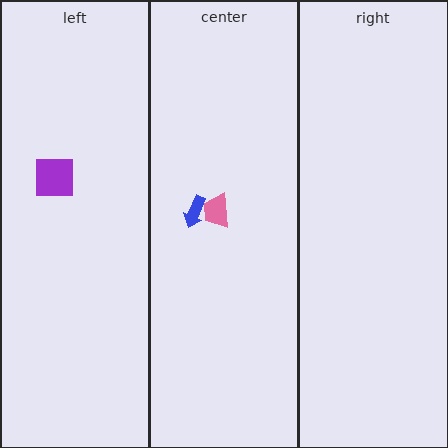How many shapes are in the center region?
2.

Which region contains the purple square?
The left region.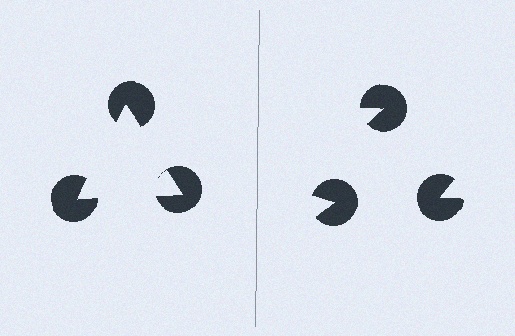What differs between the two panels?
The pac-man discs are positioned identically on both sides; only the wedge orientations differ. On the left they align to a triangle; on the right they are misaligned.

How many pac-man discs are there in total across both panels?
6 — 3 on each side.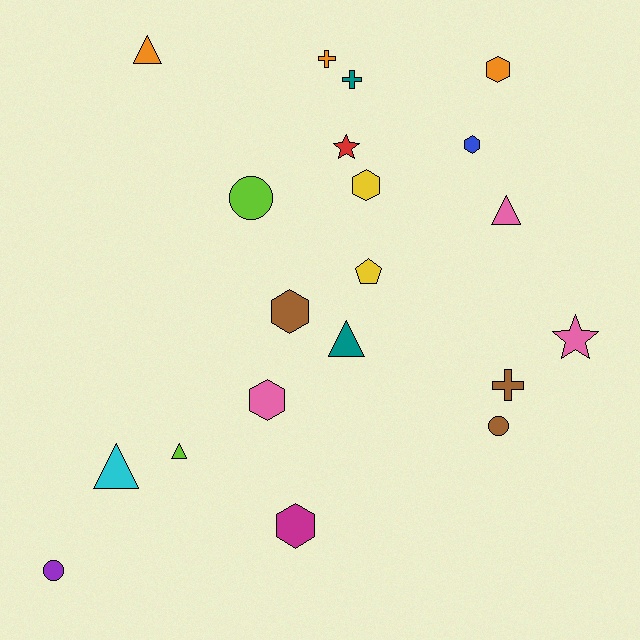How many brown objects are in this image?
There are 3 brown objects.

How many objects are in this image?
There are 20 objects.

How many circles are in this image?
There are 3 circles.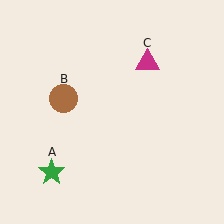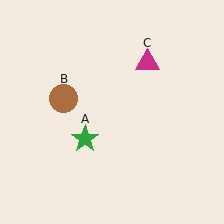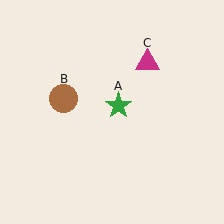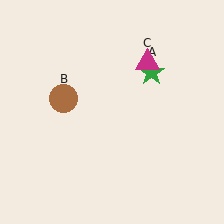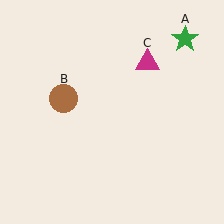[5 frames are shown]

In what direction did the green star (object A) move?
The green star (object A) moved up and to the right.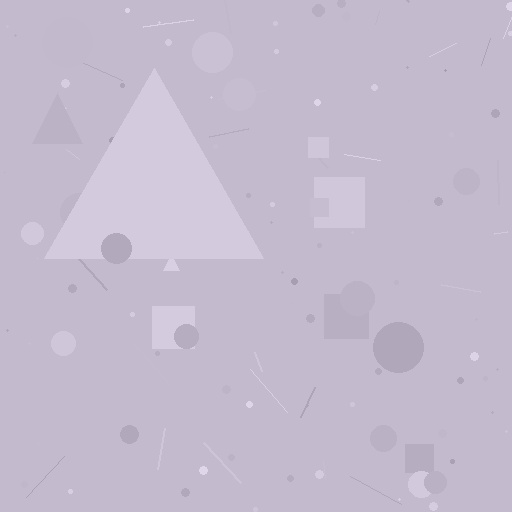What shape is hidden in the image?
A triangle is hidden in the image.